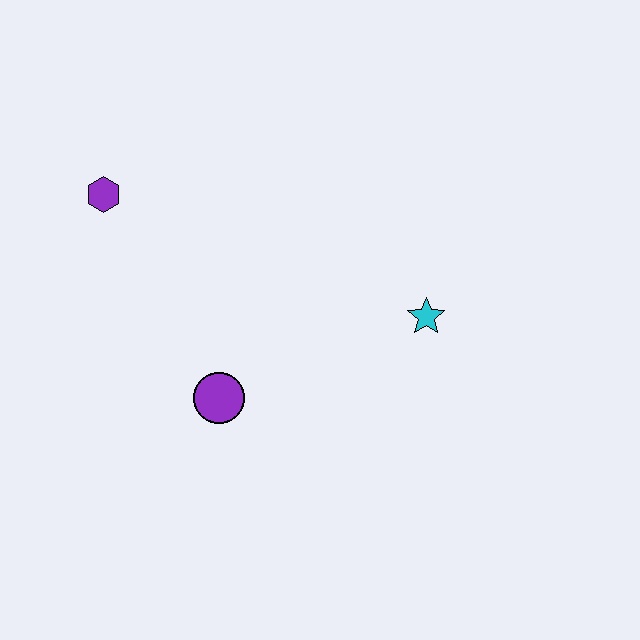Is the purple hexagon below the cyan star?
No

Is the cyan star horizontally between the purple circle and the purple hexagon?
No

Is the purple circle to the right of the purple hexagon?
Yes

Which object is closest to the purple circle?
The cyan star is closest to the purple circle.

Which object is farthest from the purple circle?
The purple hexagon is farthest from the purple circle.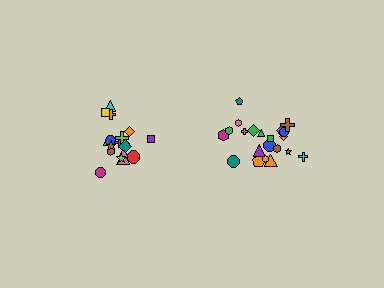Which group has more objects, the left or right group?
The right group.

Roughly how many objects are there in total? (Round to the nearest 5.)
Roughly 40 objects in total.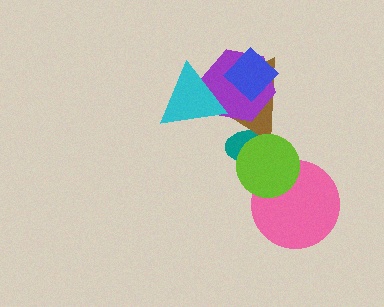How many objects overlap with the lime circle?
3 objects overlap with the lime circle.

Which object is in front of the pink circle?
The lime circle is in front of the pink circle.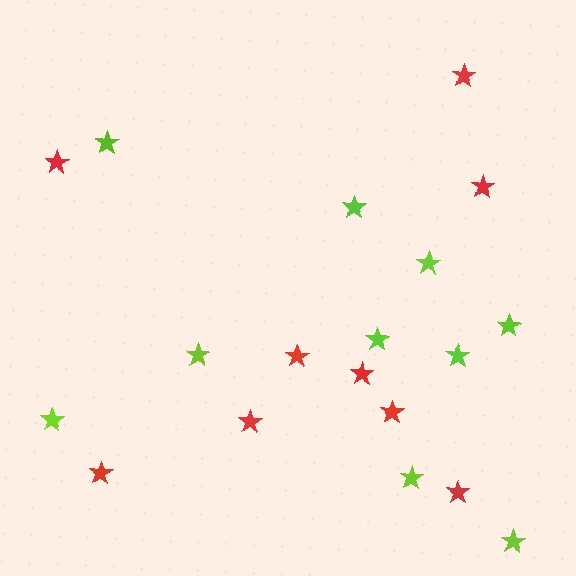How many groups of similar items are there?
There are 2 groups: one group of red stars (9) and one group of lime stars (10).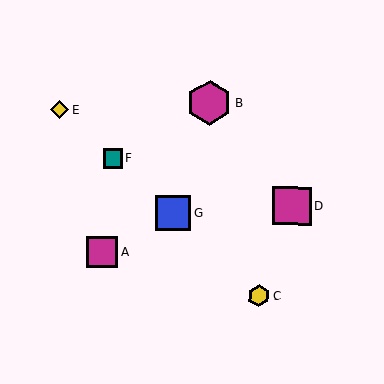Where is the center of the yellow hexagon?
The center of the yellow hexagon is at (259, 296).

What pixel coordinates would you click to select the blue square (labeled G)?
Click at (173, 213) to select the blue square G.